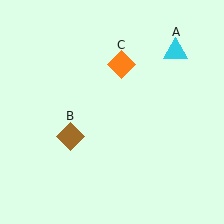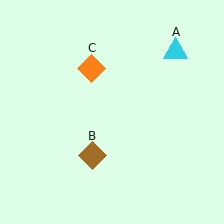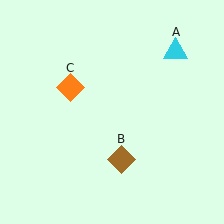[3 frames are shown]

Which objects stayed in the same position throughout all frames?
Cyan triangle (object A) remained stationary.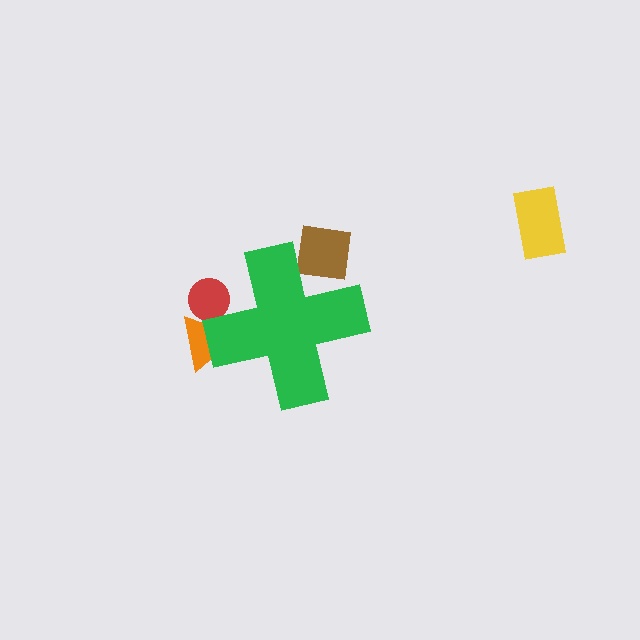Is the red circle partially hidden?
Yes, the red circle is partially hidden behind the green cross.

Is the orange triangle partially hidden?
Yes, the orange triangle is partially hidden behind the green cross.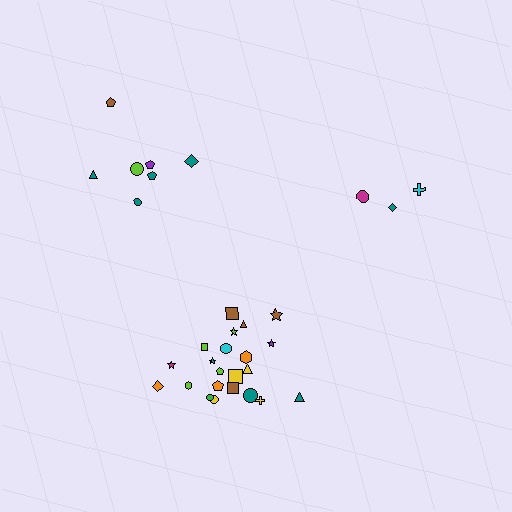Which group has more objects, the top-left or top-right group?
The top-left group.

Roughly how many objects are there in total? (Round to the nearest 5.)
Roughly 30 objects in total.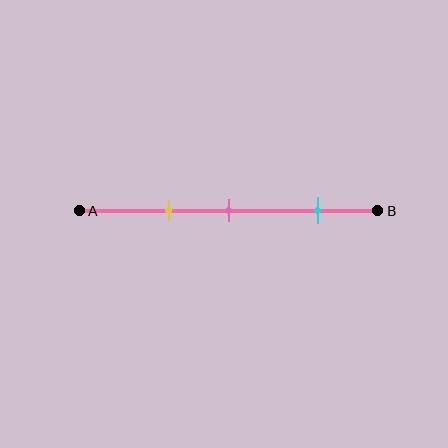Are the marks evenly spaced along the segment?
No, the marks are not evenly spaced.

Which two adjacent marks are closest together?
The yellow and pink marks are the closest adjacent pair.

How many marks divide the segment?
There are 3 marks dividing the segment.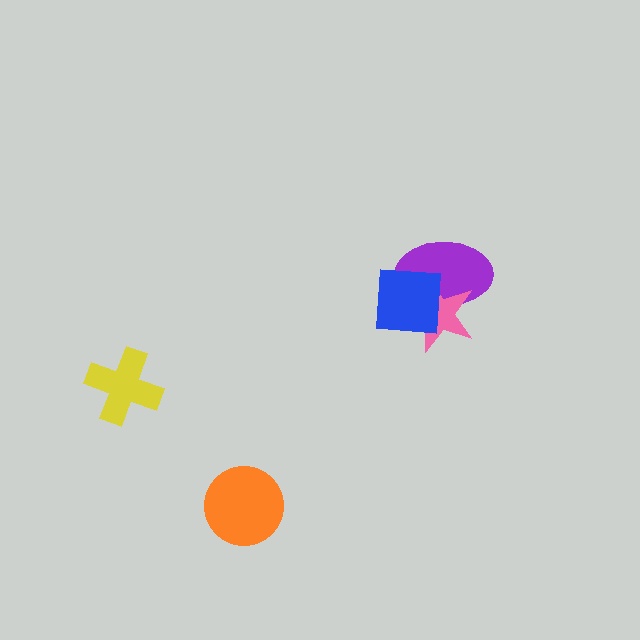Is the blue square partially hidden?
No, no other shape covers it.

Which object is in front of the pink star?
The blue square is in front of the pink star.